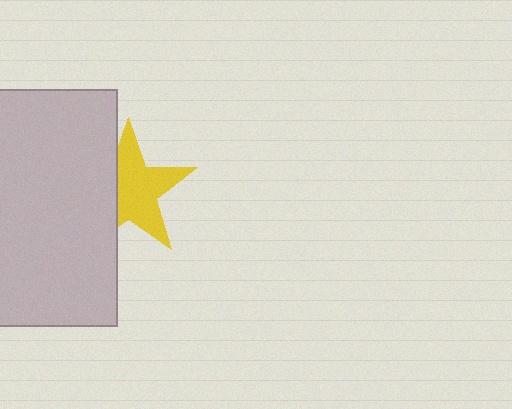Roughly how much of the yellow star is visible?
Most of it is visible (roughly 66%).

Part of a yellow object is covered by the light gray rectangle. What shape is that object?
It is a star.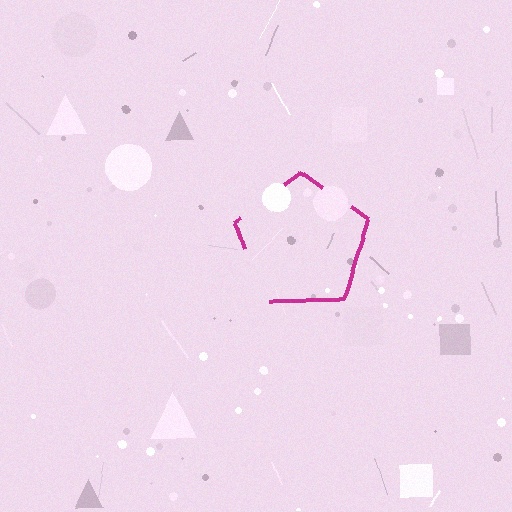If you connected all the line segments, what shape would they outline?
They would outline a pentagon.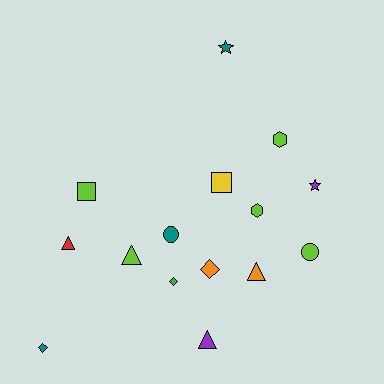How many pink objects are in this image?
There are no pink objects.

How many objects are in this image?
There are 15 objects.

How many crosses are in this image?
There are no crosses.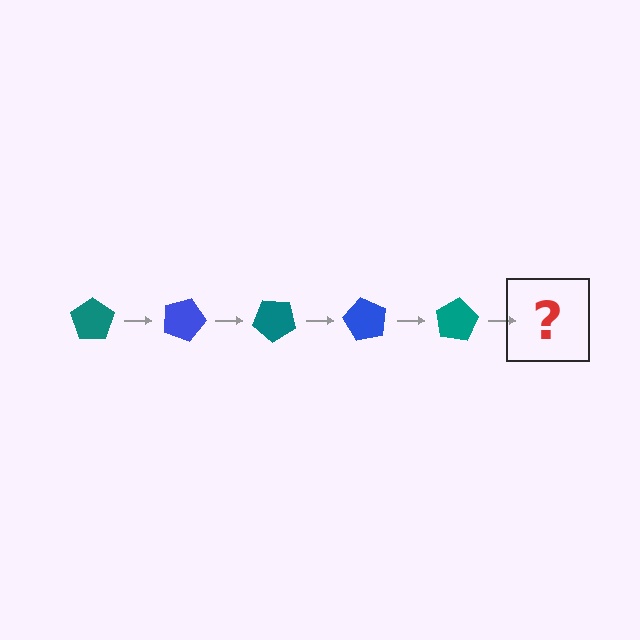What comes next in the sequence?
The next element should be a blue pentagon, rotated 100 degrees from the start.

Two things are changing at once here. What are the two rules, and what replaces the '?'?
The two rules are that it rotates 20 degrees each step and the color cycles through teal and blue. The '?' should be a blue pentagon, rotated 100 degrees from the start.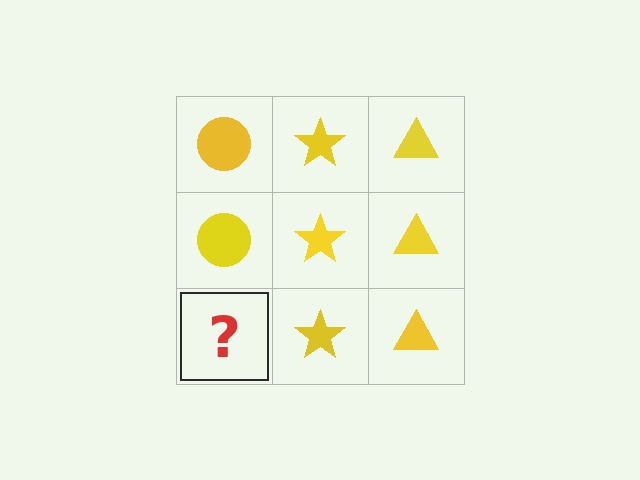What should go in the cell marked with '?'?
The missing cell should contain a yellow circle.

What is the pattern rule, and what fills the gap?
The rule is that each column has a consistent shape. The gap should be filled with a yellow circle.